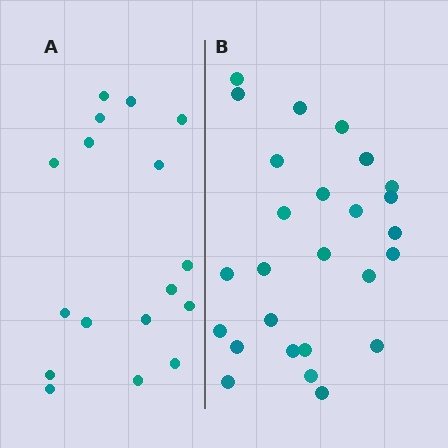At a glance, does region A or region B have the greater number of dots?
Region B (the right region) has more dots.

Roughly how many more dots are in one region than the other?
Region B has roughly 8 or so more dots than region A.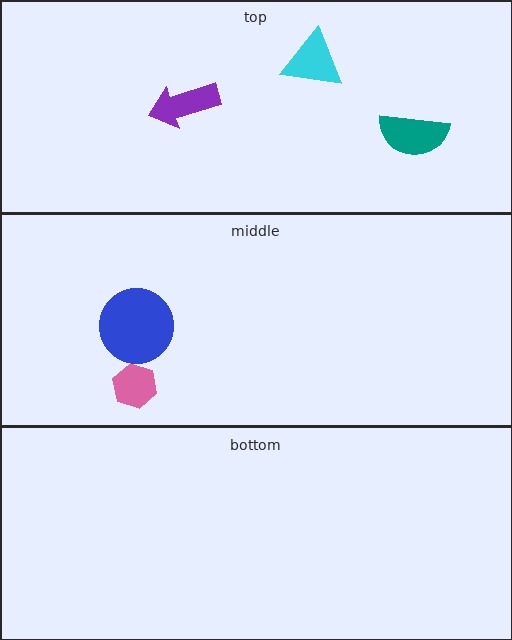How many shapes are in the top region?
3.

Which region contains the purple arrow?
The top region.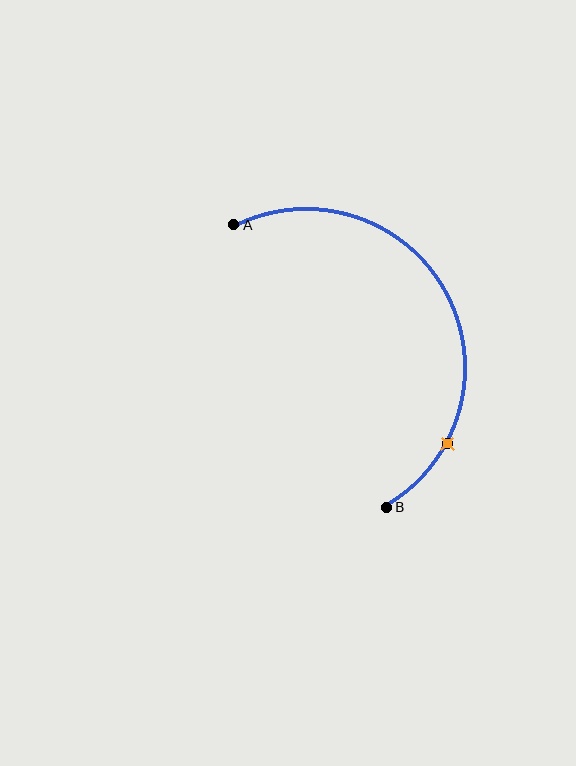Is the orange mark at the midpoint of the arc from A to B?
No. The orange mark lies on the arc but is closer to endpoint B. The arc midpoint would be at the point on the curve equidistant along the arc from both A and B.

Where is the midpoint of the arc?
The arc midpoint is the point on the curve farthest from the straight line joining A and B. It sits to the right of that line.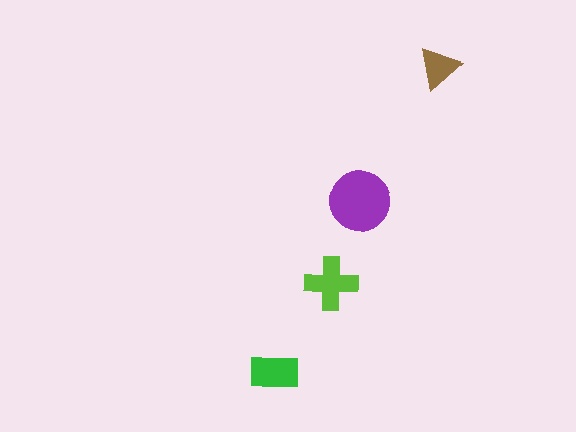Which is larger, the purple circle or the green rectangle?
The purple circle.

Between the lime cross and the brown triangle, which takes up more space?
The lime cross.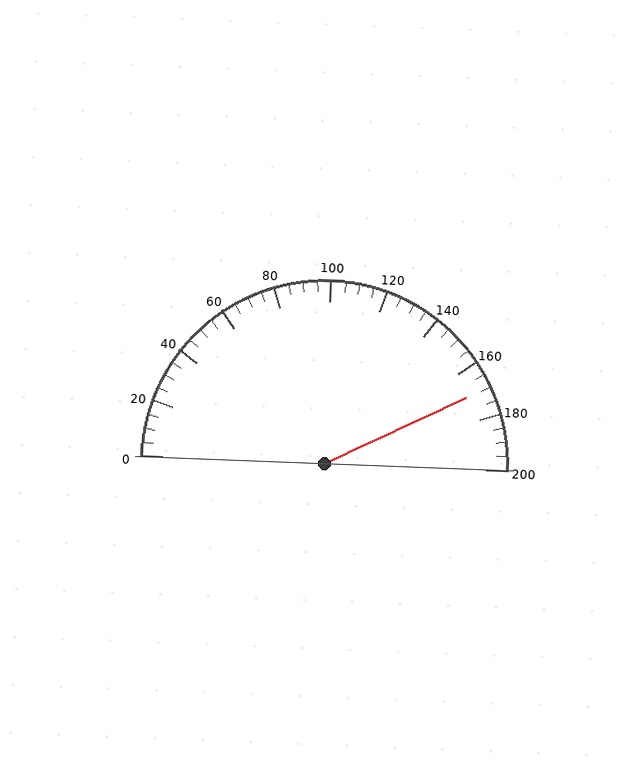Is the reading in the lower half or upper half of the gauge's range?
The reading is in the upper half of the range (0 to 200).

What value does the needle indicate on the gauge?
The needle indicates approximately 170.